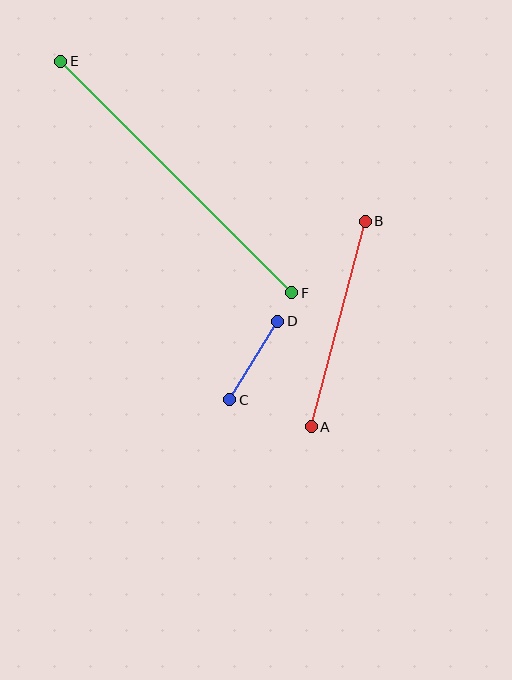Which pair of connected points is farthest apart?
Points E and F are farthest apart.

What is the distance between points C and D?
The distance is approximately 92 pixels.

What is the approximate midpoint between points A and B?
The midpoint is at approximately (338, 324) pixels.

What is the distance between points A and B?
The distance is approximately 212 pixels.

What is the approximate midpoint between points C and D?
The midpoint is at approximately (254, 361) pixels.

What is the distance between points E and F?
The distance is approximately 327 pixels.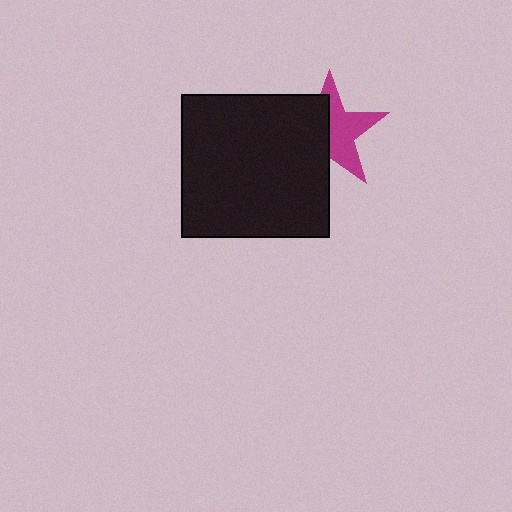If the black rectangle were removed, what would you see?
You would see the complete magenta star.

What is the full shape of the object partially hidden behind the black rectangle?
The partially hidden object is a magenta star.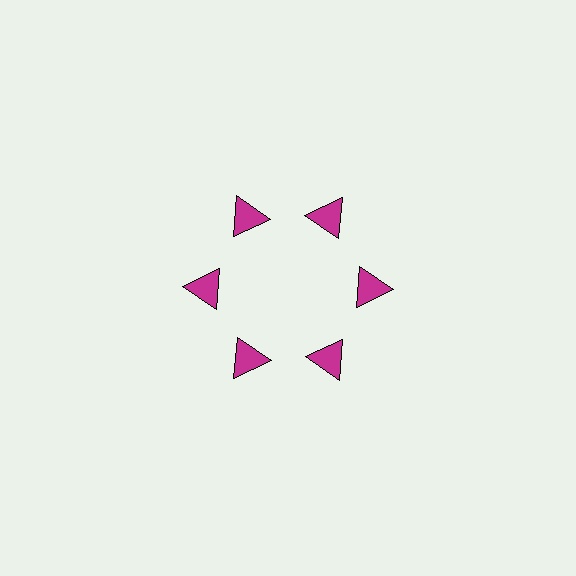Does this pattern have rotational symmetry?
Yes, this pattern has 6-fold rotational symmetry. It looks the same after rotating 60 degrees around the center.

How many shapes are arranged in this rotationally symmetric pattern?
There are 6 shapes, arranged in 6 groups of 1.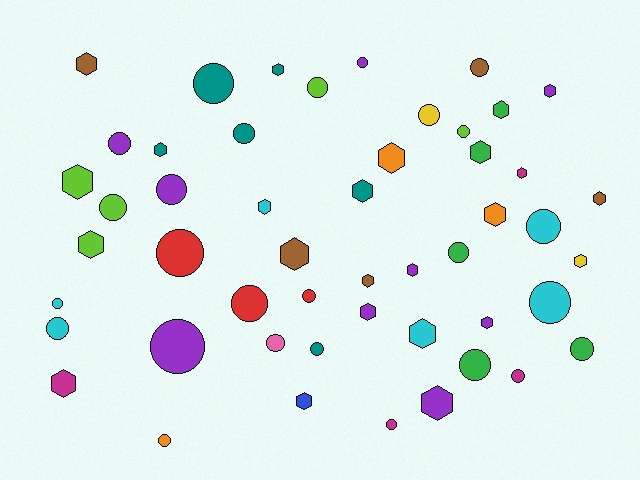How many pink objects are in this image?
There is 1 pink object.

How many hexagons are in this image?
There are 24 hexagons.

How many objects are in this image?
There are 50 objects.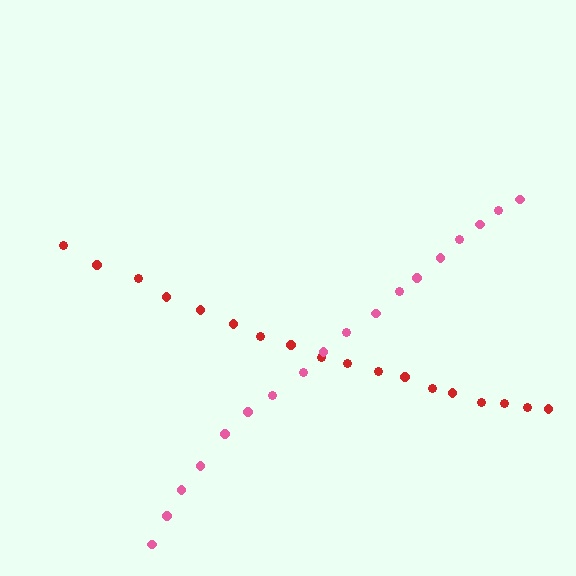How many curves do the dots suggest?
There are 2 distinct paths.